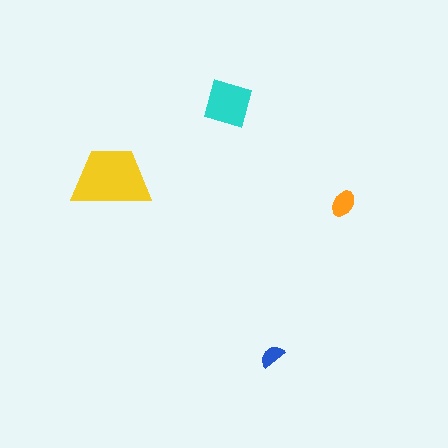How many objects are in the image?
There are 4 objects in the image.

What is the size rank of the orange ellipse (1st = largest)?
3rd.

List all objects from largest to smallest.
The yellow trapezoid, the cyan square, the orange ellipse, the blue semicircle.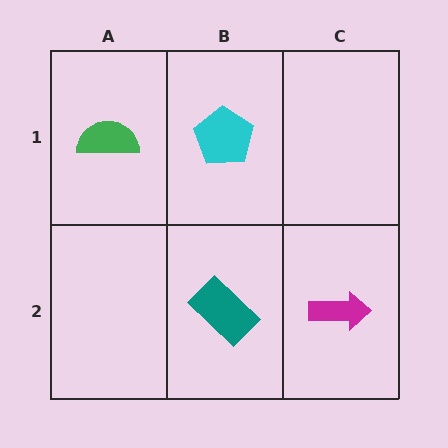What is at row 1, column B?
A cyan pentagon.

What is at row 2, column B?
A teal rectangle.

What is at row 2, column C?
A magenta arrow.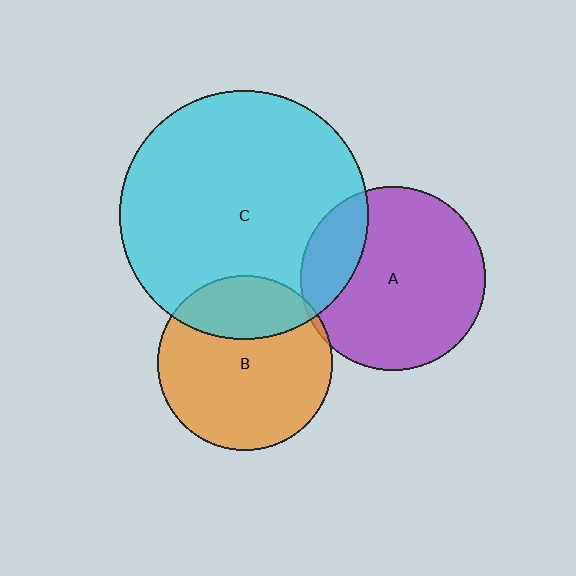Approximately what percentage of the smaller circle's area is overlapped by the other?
Approximately 25%.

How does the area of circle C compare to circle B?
Approximately 2.0 times.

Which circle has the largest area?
Circle C (cyan).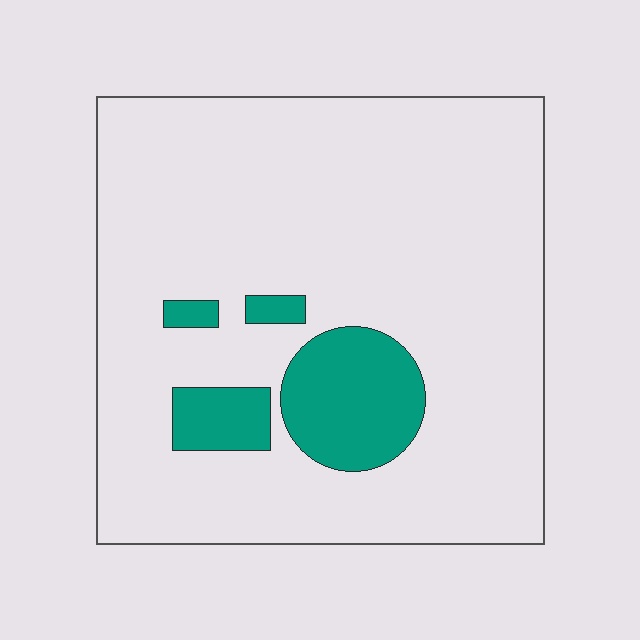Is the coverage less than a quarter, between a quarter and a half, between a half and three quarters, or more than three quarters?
Less than a quarter.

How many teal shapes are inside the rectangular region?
4.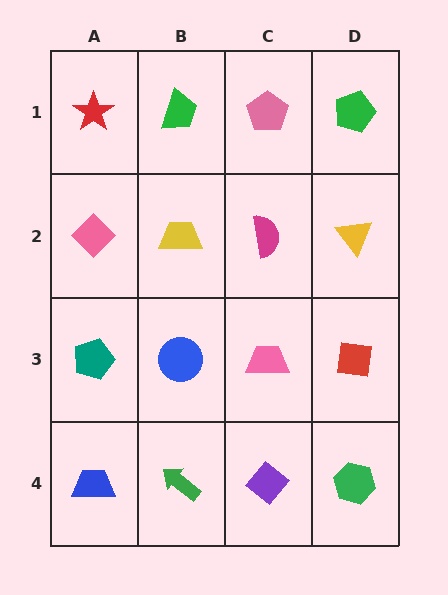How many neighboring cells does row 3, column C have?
4.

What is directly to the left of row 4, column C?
A green arrow.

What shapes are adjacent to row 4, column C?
A pink trapezoid (row 3, column C), a green arrow (row 4, column B), a green hexagon (row 4, column D).